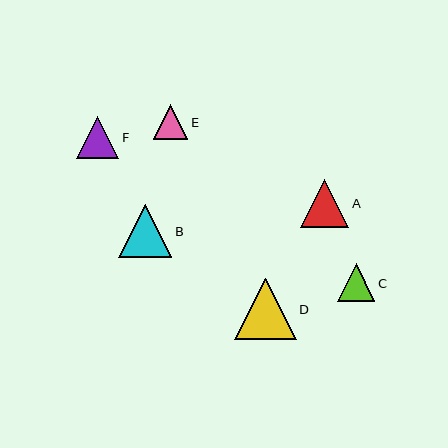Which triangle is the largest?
Triangle D is the largest with a size of approximately 61 pixels.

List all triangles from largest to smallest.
From largest to smallest: D, B, A, F, C, E.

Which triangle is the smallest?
Triangle E is the smallest with a size of approximately 35 pixels.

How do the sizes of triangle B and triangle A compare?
Triangle B and triangle A are approximately the same size.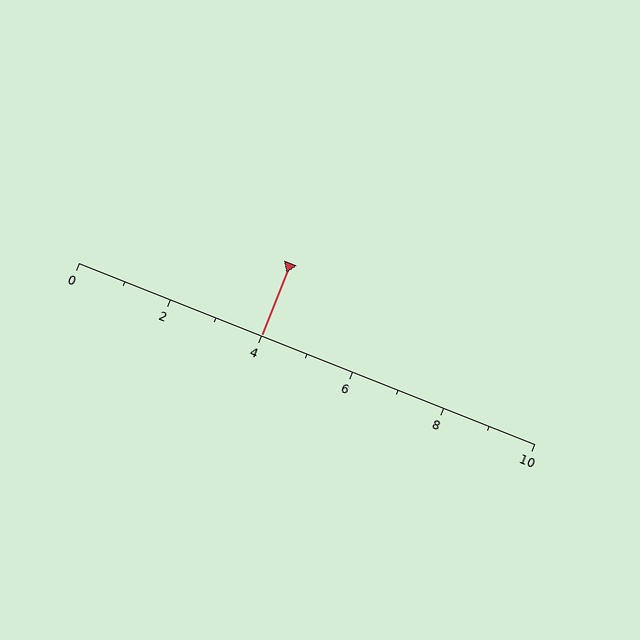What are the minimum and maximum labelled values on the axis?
The axis runs from 0 to 10.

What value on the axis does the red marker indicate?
The marker indicates approximately 4.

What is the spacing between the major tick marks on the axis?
The major ticks are spaced 2 apart.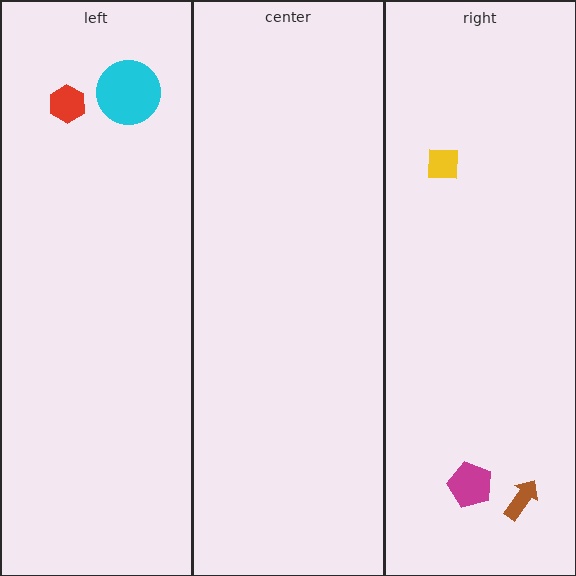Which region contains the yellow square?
The right region.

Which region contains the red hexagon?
The left region.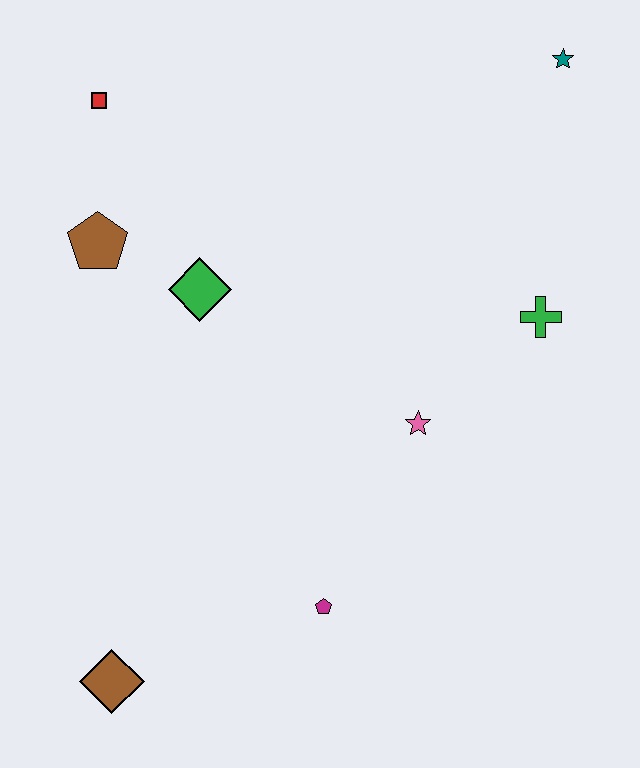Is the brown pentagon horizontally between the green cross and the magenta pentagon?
No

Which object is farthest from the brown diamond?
The teal star is farthest from the brown diamond.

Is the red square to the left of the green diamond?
Yes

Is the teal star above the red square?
Yes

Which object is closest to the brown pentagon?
The green diamond is closest to the brown pentagon.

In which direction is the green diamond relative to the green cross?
The green diamond is to the left of the green cross.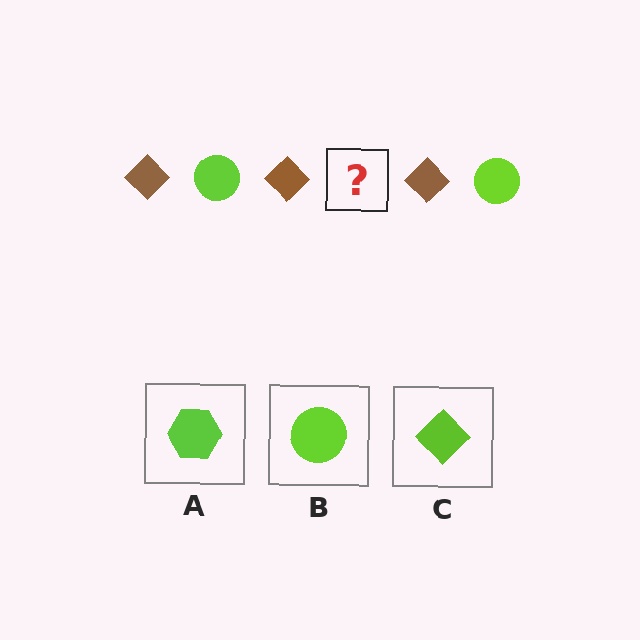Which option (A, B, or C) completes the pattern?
B.